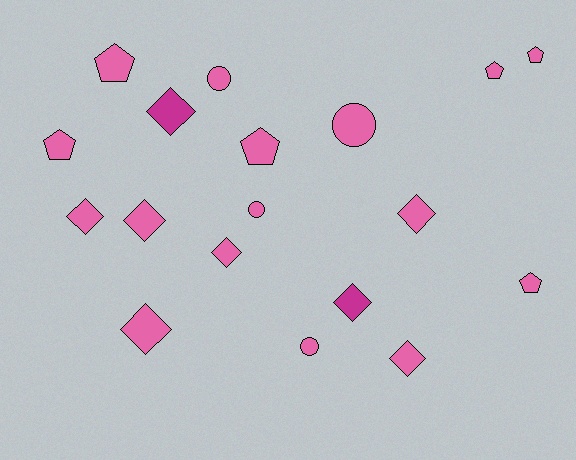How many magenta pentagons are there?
There are no magenta pentagons.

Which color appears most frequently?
Pink, with 16 objects.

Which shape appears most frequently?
Diamond, with 8 objects.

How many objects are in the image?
There are 18 objects.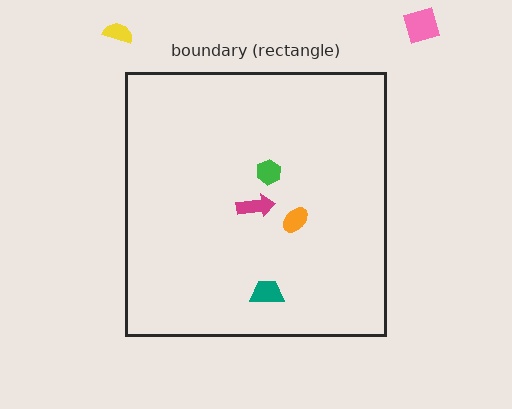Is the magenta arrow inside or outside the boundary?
Inside.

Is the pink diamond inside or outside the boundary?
Outside.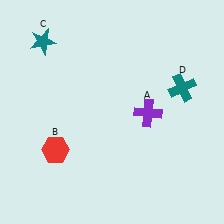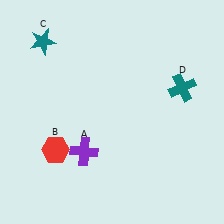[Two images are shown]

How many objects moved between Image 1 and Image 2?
1 object moved between the two images.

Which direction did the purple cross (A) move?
The purple cross (A) moved left.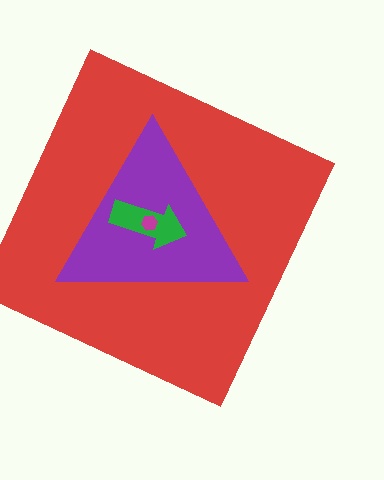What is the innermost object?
The magenta hexagon.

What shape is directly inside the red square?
The purple triangle.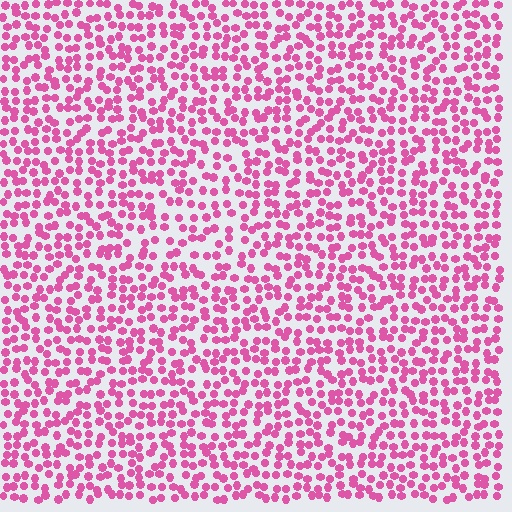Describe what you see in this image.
The image contains small pink elements arranged at two different densities. A triangle-shaped region is visible where the elements are less densely packed than the surrounding area.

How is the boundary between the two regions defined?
The boundary is defined by a change in element density (approximately 1.4x ratio). All elements are the same color, size, and shape.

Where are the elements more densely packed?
The elements are more densely packed outside the triangle boundary.